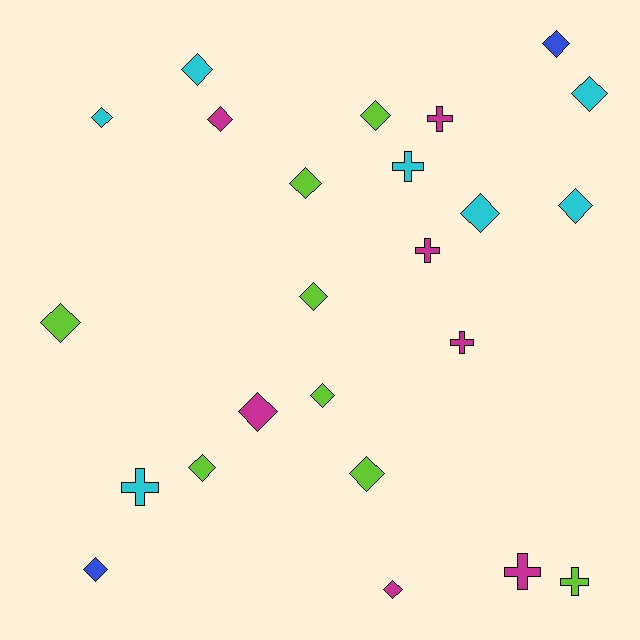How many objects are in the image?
There are 24 objects.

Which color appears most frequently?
Lime, with 8 objects.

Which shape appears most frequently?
Diamond, with 17 objects.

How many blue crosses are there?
There are no blue crosses.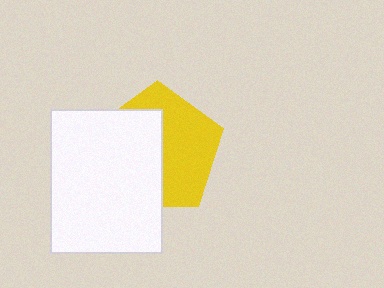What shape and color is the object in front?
The object in front is a white rectangle.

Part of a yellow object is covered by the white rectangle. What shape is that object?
It is a pentagon.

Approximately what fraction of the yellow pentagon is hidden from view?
Roughly 50% of the yellow pentagon is hidden behind the white rectangle.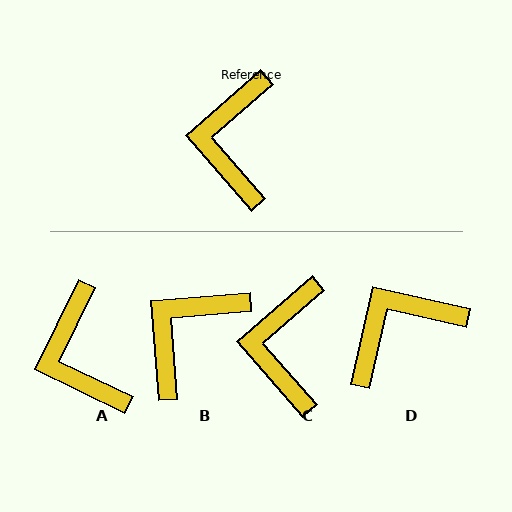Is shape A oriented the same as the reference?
No, it is off by about 23 degrees.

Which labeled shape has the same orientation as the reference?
C.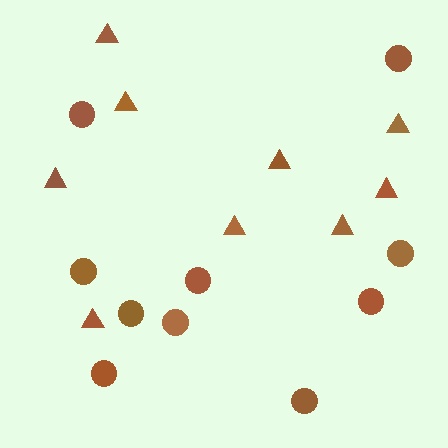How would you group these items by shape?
There are 2 groups: one group of triangles (9) and one group of circles (10).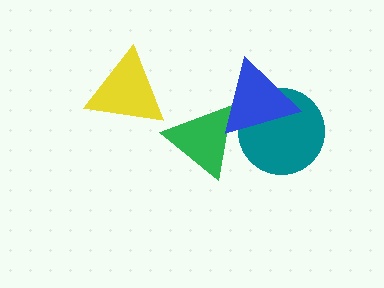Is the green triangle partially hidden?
Yes, it is partially covered by another shape.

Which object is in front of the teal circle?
The blue triangle is in front of the teal circle.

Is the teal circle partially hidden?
Yes, it is partially covered by another shape.